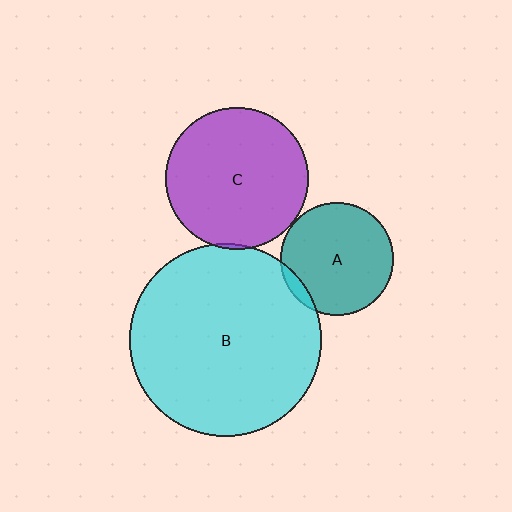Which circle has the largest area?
Circle B (cyan).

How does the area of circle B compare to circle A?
Approximately 2.9 times.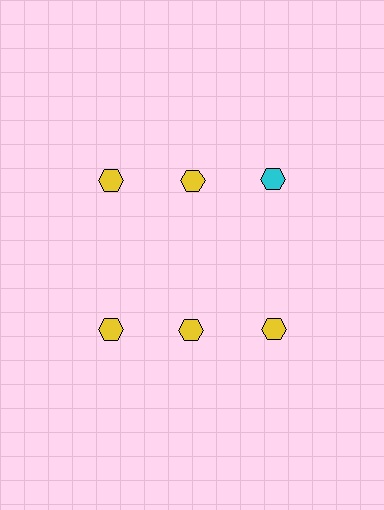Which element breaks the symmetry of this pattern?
The cyan hexagon in the top row, center column breaks the symmetry. All other shapes are yellow hexagons.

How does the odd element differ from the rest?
It has a different color: cyan instead of yellow.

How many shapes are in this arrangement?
There are 6 shapes arranged in a grid pattern.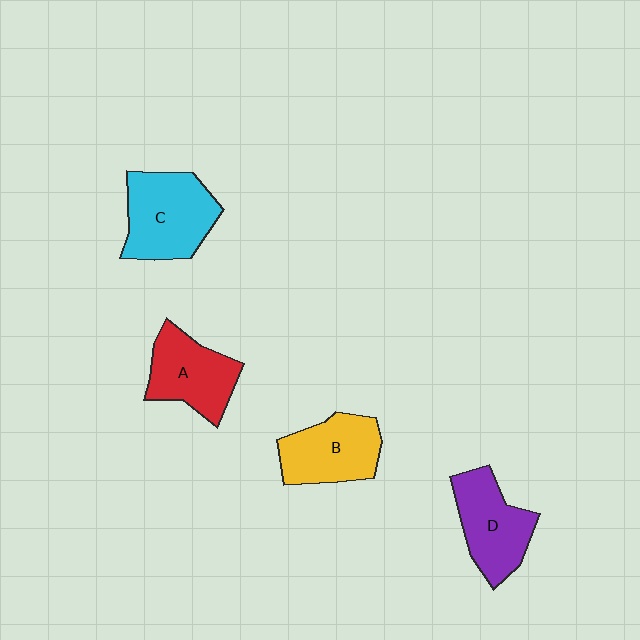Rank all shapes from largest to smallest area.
From largest to smallest: C (cyan), B (yellow), D (purple), A (red).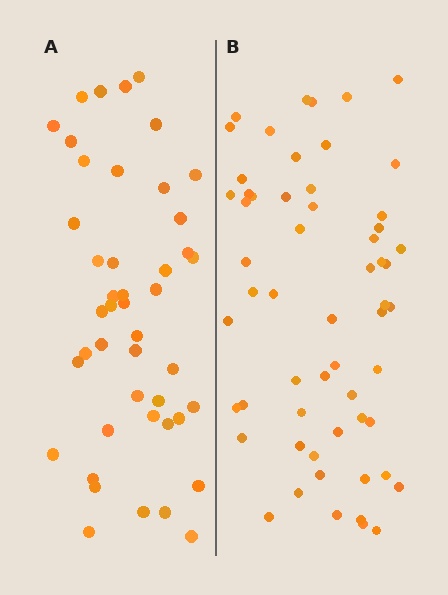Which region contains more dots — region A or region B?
Region B (the right region) has more dots.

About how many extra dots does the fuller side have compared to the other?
Region B has approximately 15 more dots than region A.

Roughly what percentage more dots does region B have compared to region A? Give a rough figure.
About 30% more.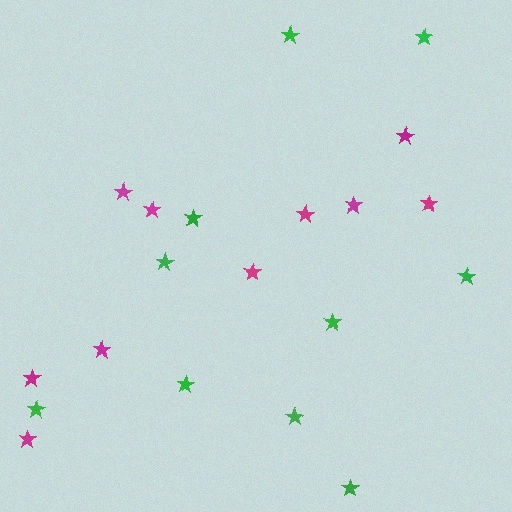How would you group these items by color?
There are 2 groups: one group of magenta stars (10) and one group of green stars (10).